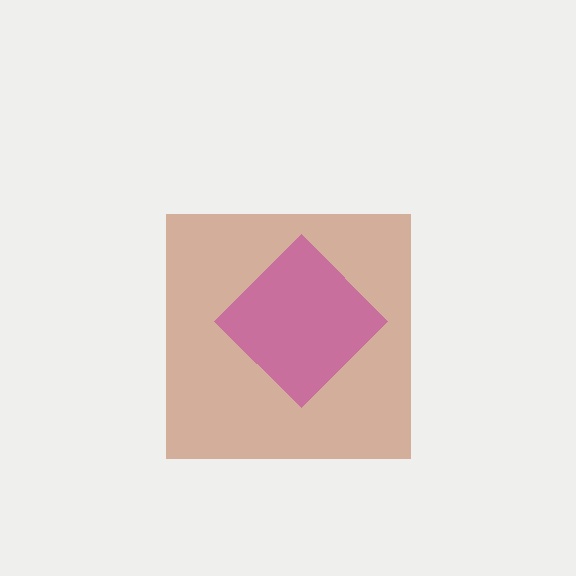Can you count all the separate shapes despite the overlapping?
Yes, there are 2 separate shapes.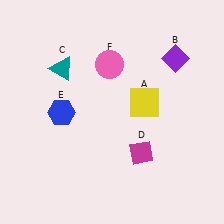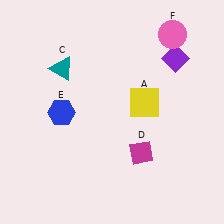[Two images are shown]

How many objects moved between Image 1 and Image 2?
1 object moved between the two images.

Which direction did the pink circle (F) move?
The pink circle (F) moved right.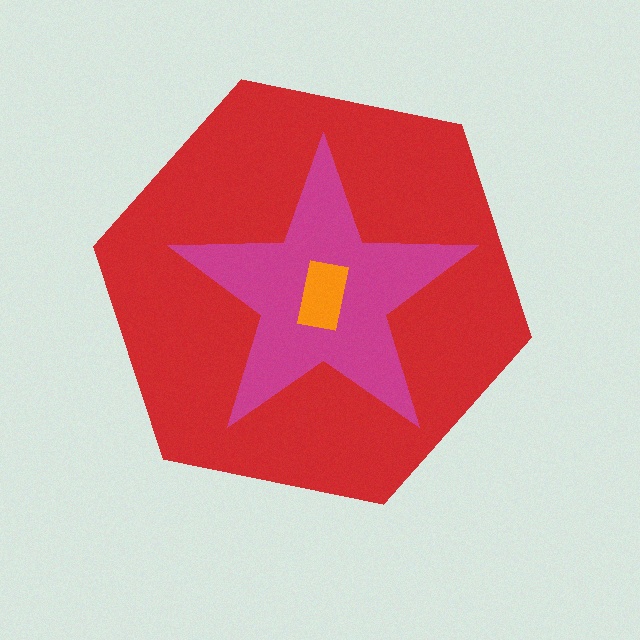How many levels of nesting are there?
3.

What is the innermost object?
The orange rectangle.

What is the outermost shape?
The red hexagon.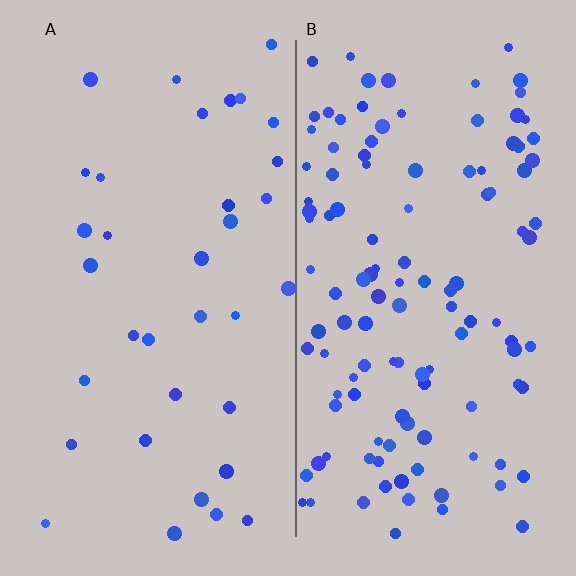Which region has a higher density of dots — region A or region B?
B (the right).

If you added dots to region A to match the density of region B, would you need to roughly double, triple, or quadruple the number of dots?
Approximately triple.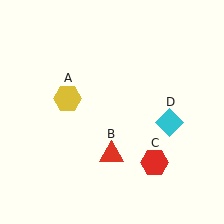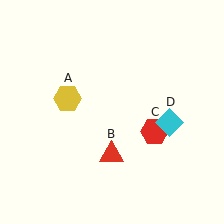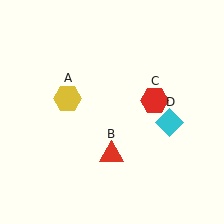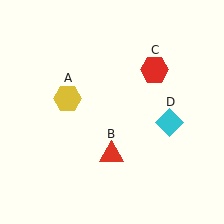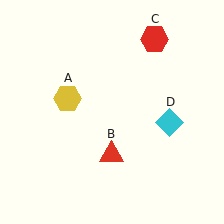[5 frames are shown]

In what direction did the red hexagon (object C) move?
The red hexagon (object C) moved up.